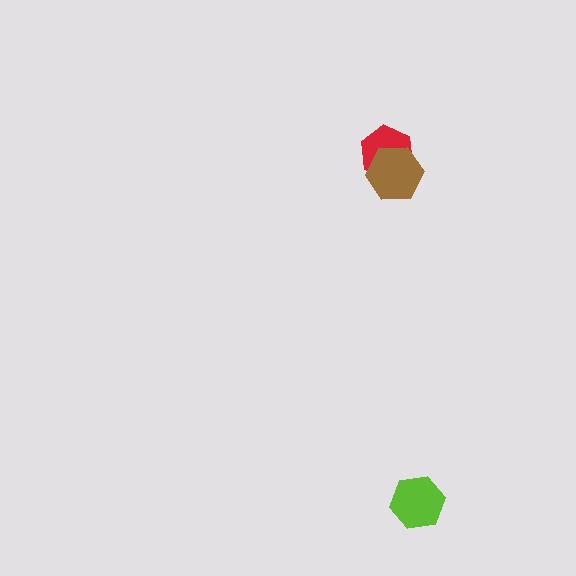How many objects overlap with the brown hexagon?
1 object overlaps with the brown hexagon.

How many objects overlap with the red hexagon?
1 object overlaps with the red hexagon.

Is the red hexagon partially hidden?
Yes, it is partially covered by another shape.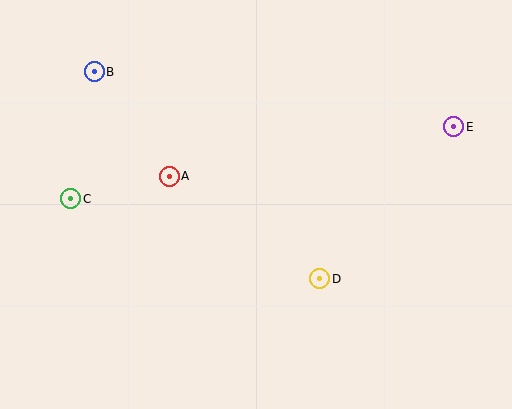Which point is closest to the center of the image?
Point A at (169, 176) is closest to the center.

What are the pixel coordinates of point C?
Point C is at (71, 199).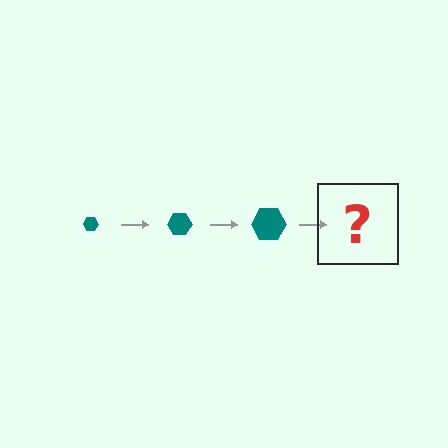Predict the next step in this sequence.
The next step is a teal hexagon, larger than the previous one.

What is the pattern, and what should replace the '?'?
The pattern is that the hexagon gets progressively larger each step. The '?' should be a teal hexagon, larger than the previous one.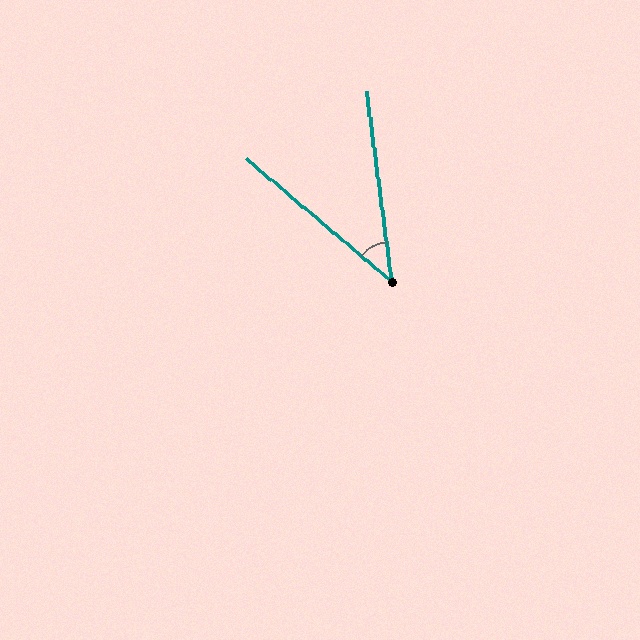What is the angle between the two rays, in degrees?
Approximately 42 degrees.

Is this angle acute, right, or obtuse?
It is acute.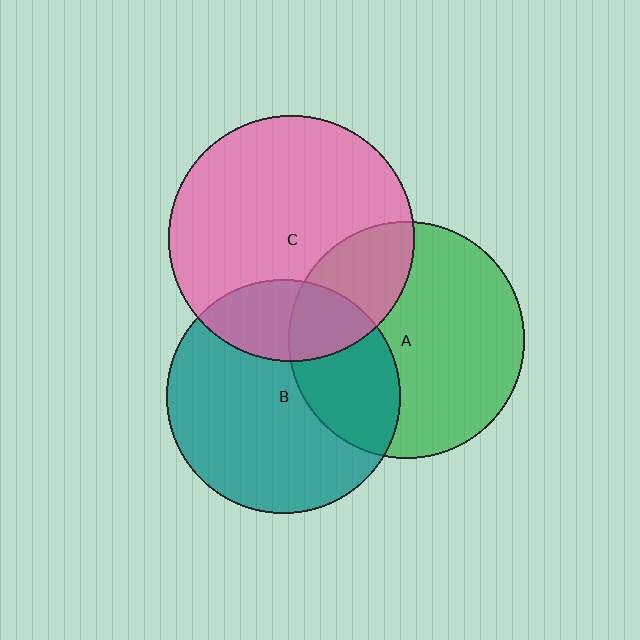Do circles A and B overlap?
Yes.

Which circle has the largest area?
Circle C (pink).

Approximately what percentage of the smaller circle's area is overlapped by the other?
Approximately 30%.